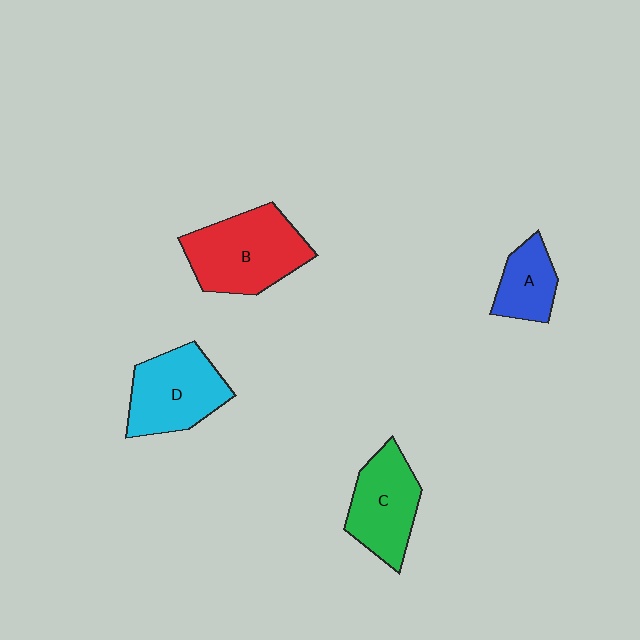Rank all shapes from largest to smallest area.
From largest to smallest: B (red), D (cyan), C (green), A (blue).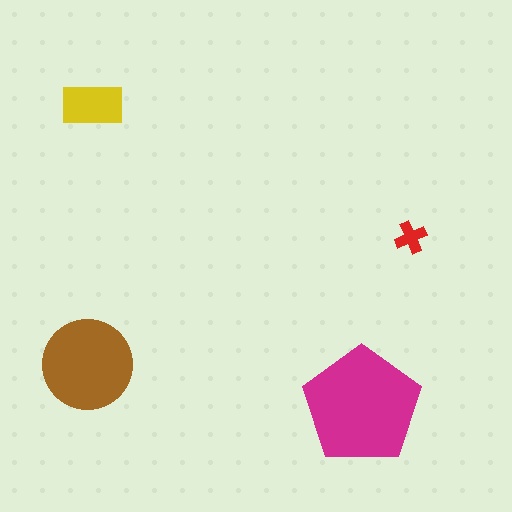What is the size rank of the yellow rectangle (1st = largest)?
3rd.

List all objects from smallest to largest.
The red cross, the yellow rectangle, the brown circle, the magenta pentagon.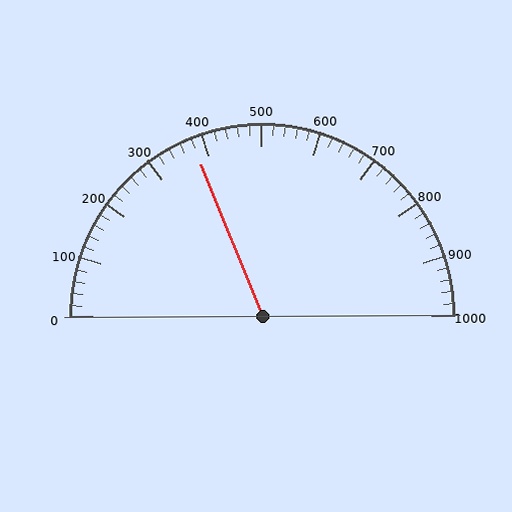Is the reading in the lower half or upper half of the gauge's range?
The reading is in the lower half of the range (0 to 1000).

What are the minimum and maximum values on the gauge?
The gauge ranges from 0 to 1000.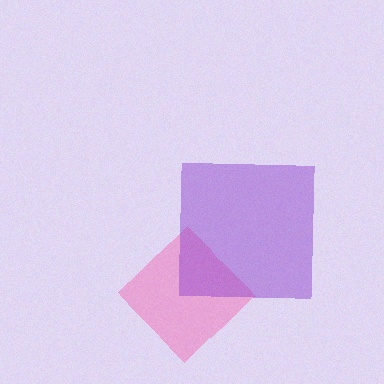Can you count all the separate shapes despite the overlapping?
Yes, there are 2 separate shapes.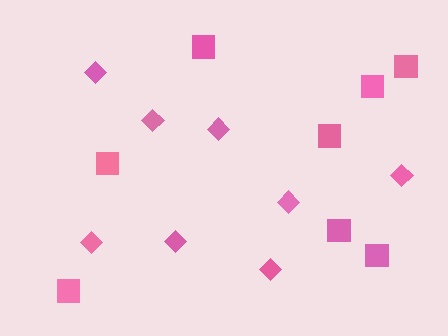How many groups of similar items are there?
There are 2 groups: one group of diamonds (8) and one group of squares (8).